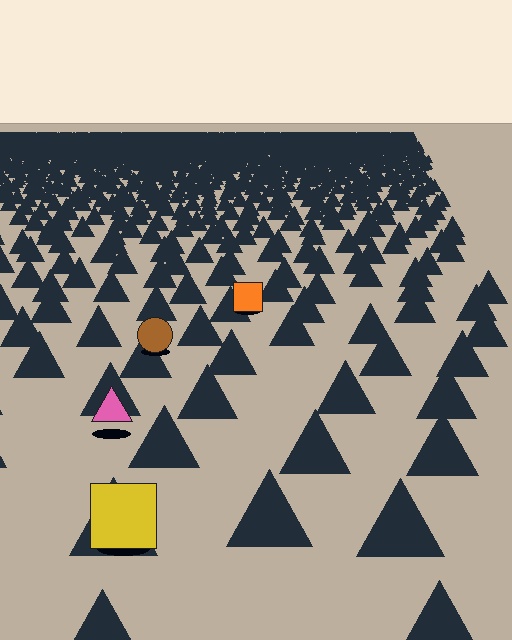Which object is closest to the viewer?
The yellow square is closest. The texture marks near it are larger and more spread out.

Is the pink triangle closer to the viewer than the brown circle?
Yes. The pink triangle is closer — you can tell from the texture gradient: the ground texture is coarser near it.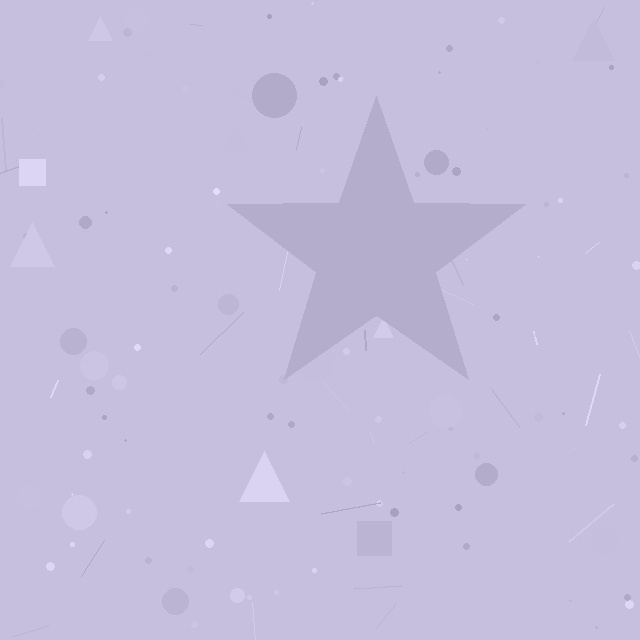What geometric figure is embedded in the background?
A star is embedded in the background.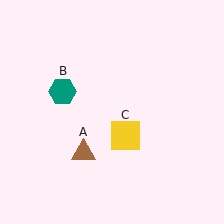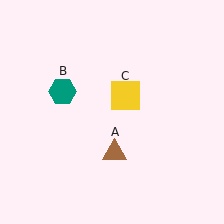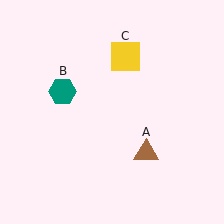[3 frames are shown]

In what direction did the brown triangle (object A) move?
The brown triangle (object A) moved right.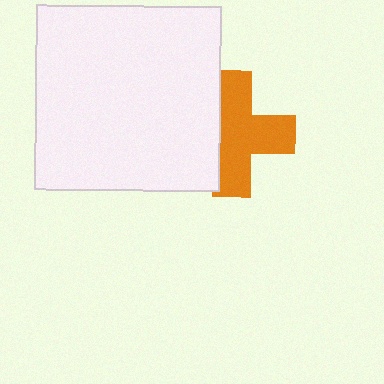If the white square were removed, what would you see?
You would see the complete orange cross.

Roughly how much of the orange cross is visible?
Most of it is visible (roughly 68%).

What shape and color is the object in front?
The object in front is a white square.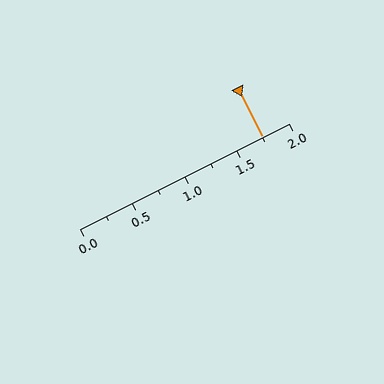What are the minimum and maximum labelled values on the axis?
The axis runs from 0.0 to 2.0.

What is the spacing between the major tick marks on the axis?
The major ticks are spaced 0.5 apart.